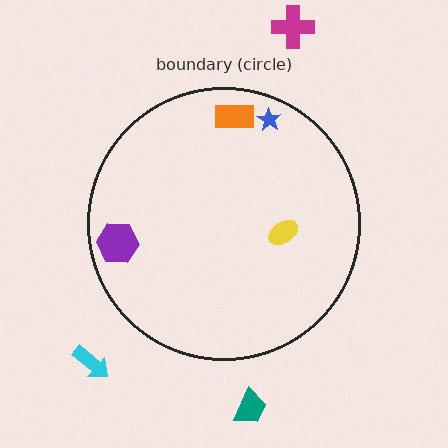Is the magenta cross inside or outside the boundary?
Outside.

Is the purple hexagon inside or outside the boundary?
Inside.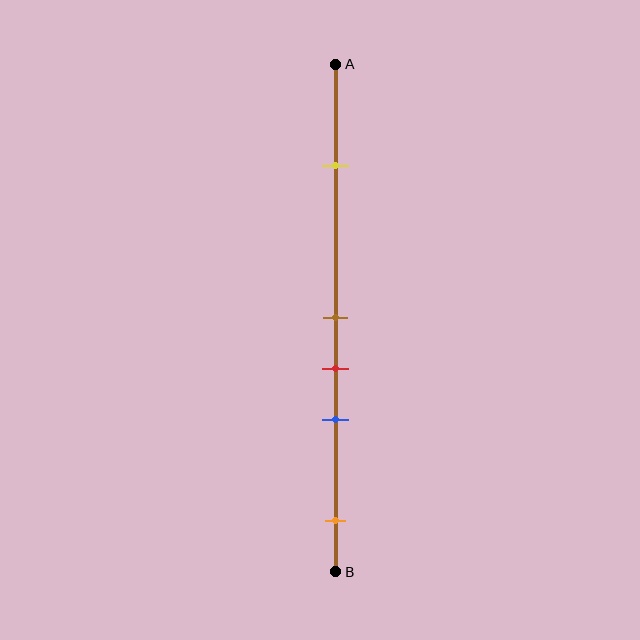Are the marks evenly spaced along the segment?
No, the marks are not evenly spaced.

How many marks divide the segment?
There are 5 marks dividing the segment.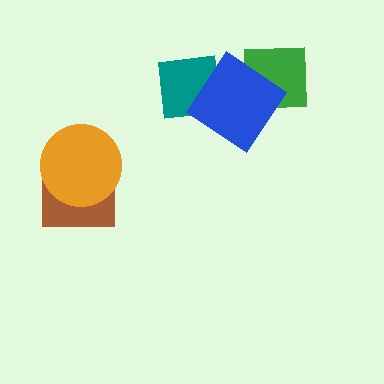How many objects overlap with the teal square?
1 object overlaps with the teal square.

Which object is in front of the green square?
The blue diamond is in front of the green square.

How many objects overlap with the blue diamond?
2 objects overlap with the blue diamond.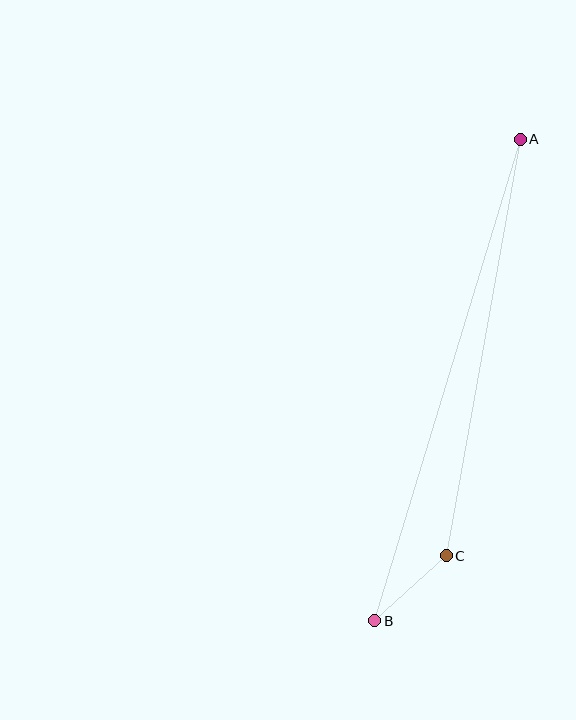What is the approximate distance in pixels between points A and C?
The distance between A and C is approximately 423 pixels.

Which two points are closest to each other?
Points B and C are closest to each other.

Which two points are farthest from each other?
Points A and B are farthest from each other.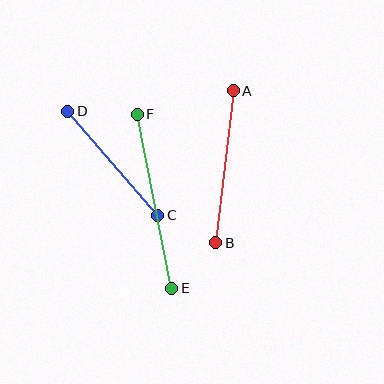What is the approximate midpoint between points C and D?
The midpoint is at approximately (113, 163) pixels.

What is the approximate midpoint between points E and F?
The midpoint is at approximately (155, 201) pixels.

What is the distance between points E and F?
The distance is approximately 177 pixels.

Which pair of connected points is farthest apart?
Points E and F are farthest apart.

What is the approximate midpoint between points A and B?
The midpoint is at approximately (225, 167) pixels.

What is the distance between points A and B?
The distance is approximately 153 pixels.